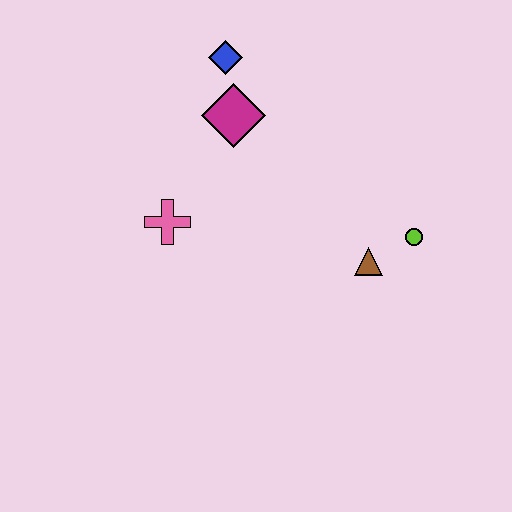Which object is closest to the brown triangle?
The lime circle is closest to the brown triangle.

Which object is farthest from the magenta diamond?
The lime circle is farthest from the magenta diamond.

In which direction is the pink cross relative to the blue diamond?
The pink cross is below the blue diamond.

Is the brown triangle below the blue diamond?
Yes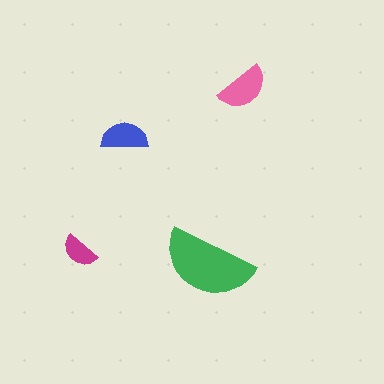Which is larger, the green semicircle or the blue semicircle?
The green one.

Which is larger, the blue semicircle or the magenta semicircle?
The blue one.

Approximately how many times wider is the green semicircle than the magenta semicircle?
About 2.5 times wider.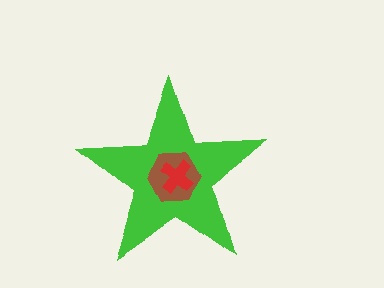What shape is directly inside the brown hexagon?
The red cross.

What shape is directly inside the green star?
The brown hexagon.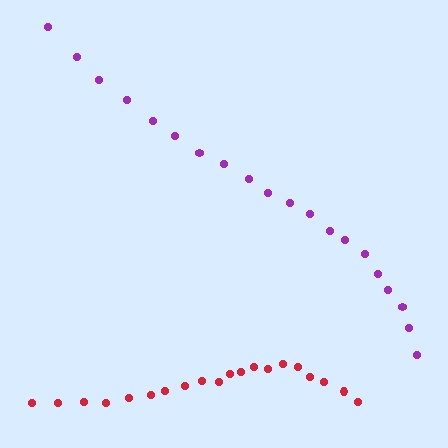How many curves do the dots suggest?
There are 2 distinct paths.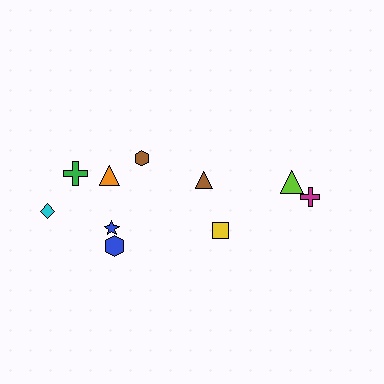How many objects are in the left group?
There are 6 objects.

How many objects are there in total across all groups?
There are 10 objects.